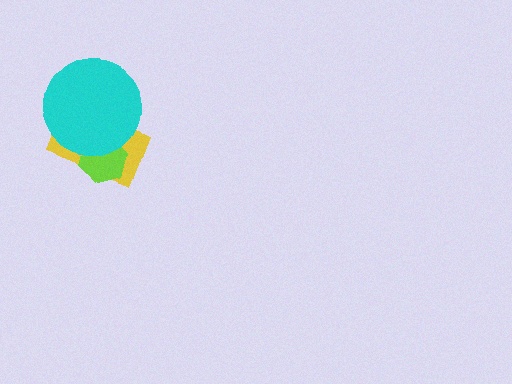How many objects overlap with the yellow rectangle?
2 objects overlap with the yellow rectangle.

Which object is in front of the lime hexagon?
The cyan circle is in front of the lime hexagon.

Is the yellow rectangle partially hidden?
Yes, it is partially covered by another shape.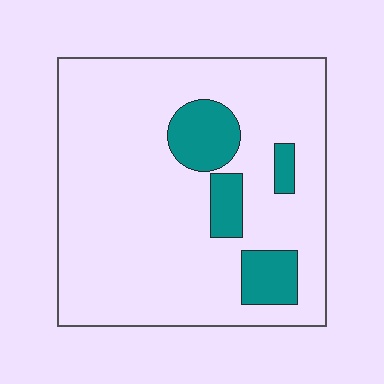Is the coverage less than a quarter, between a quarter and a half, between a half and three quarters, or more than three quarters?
Less than a quarter.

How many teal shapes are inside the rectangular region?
4.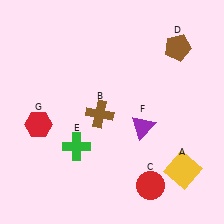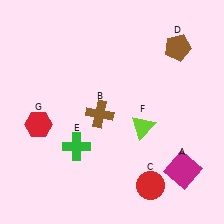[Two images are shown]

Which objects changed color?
A changed from yellow to magenta. F changed from purple to lime.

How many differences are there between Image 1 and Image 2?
There are 2 differences between the two images.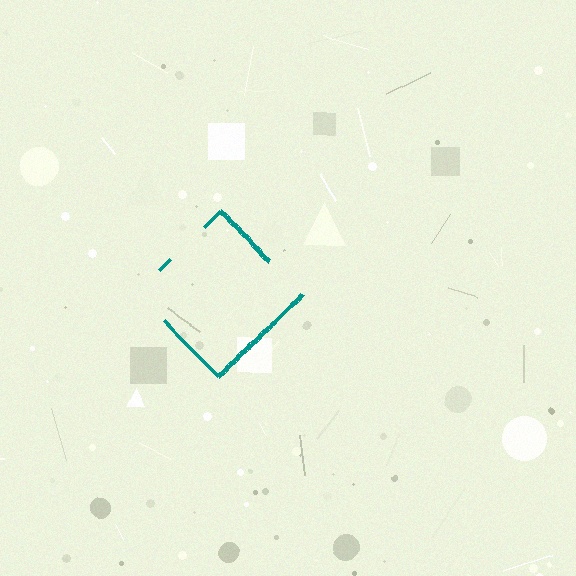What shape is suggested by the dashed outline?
The dashed outline suggests a diamond.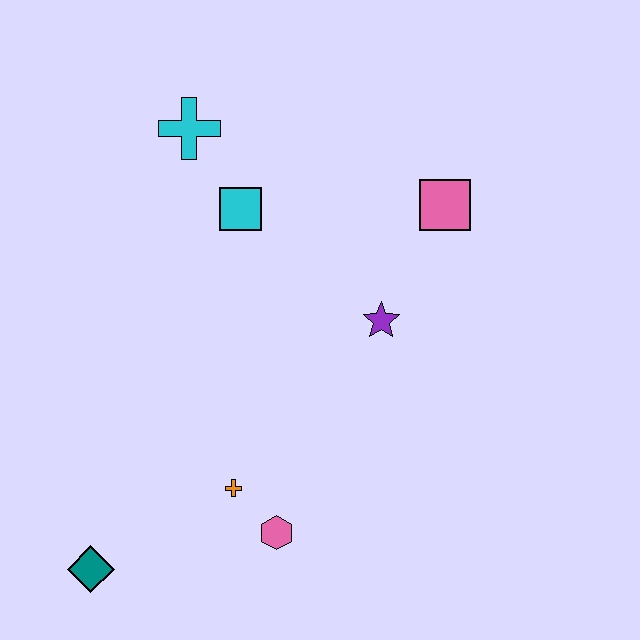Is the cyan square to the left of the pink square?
Yes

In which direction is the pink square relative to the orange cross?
The pink square is above the orange cross.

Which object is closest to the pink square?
The purple star is closest to the pink square.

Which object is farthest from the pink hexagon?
The cyan cross is farthest from the pink hexagon.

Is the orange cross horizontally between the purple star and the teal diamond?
Yes